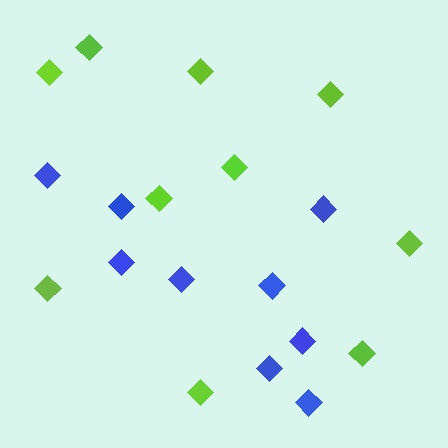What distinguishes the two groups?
There are 2 groups: one group of blue diamonds (9) and one group of lime diamonds (10).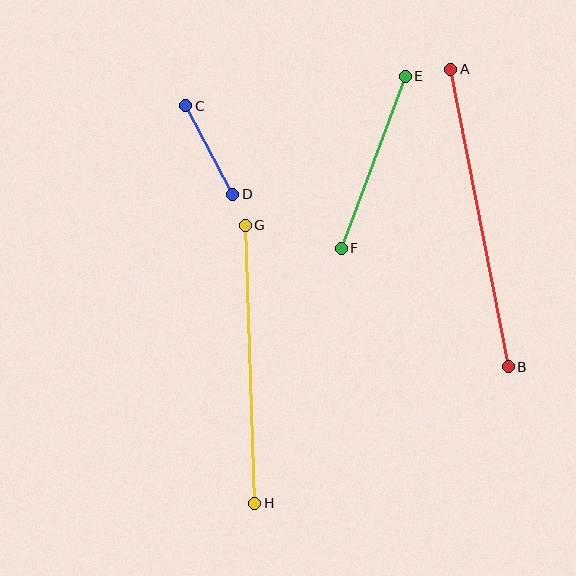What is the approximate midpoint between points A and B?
The midpoint is at approximately (479, 218) pixels.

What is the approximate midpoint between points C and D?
The midpoint is at approximately (209, 150) pixels.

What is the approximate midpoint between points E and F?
The midpoint is at approximately (373, 162) pixels.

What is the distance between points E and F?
The distance is approximately 184 pixels.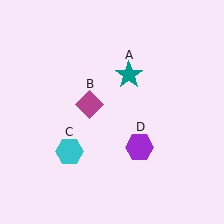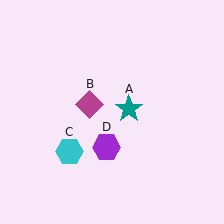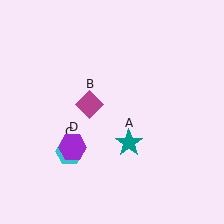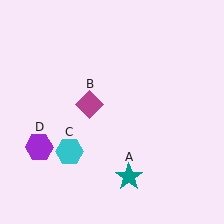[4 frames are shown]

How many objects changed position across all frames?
2 objects changed position: teal star (object A), purple hexagon (object D).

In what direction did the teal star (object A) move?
The teal star (object A) moved down.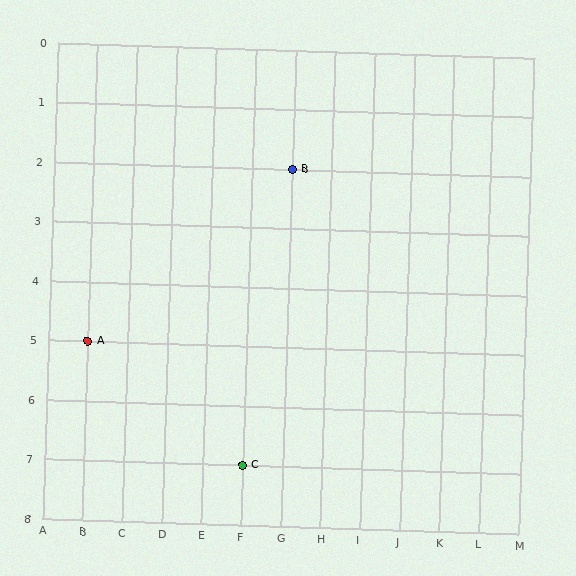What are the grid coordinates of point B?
Point B is at grid coordinates (G, 2).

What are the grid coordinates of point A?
Point A is at grid coordinates (B, 5).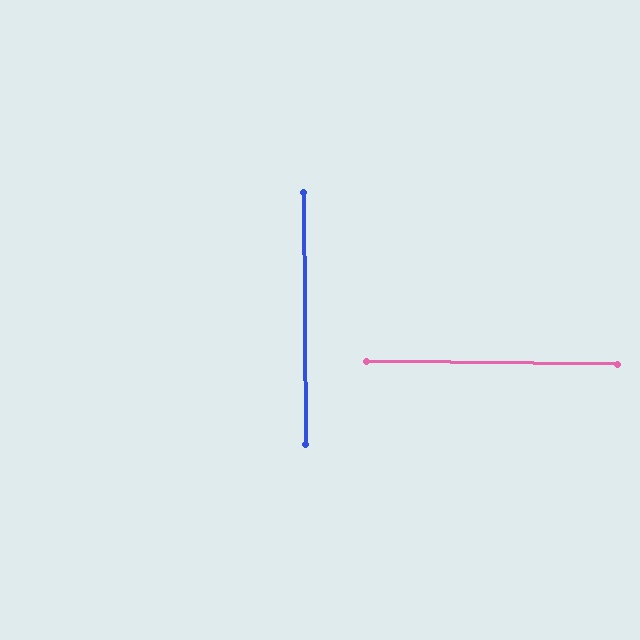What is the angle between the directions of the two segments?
Approximately 89 degrees.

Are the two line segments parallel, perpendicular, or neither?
Perpendicular — they meet at approximately 89°.